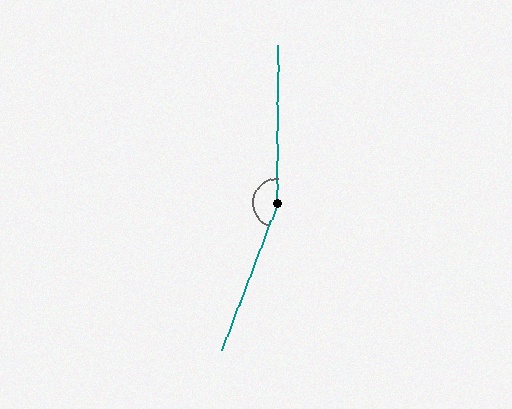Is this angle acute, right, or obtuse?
It is obtuse.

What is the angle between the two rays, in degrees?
Approximately 160 degrees.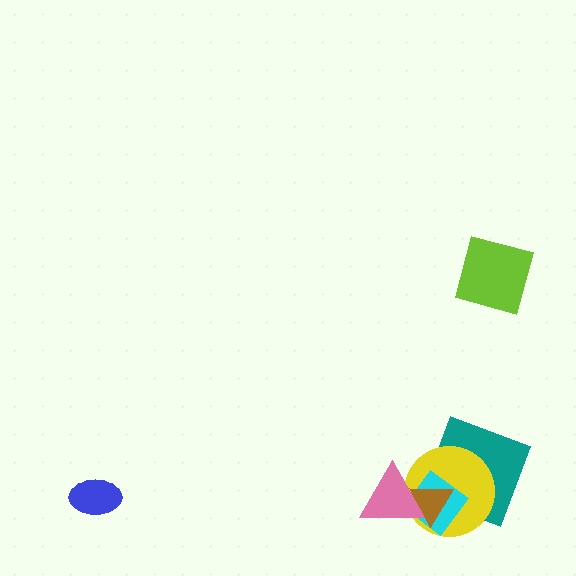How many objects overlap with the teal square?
3 objects overlap with the teal square.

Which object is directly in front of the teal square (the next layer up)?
The yellow circle is directly in front of the teal square.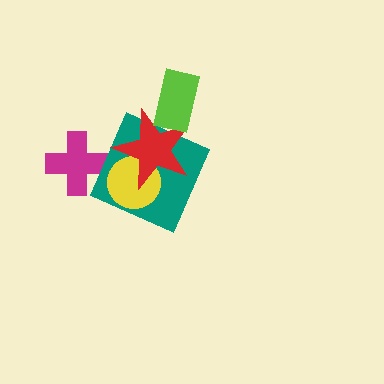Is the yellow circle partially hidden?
Yes, it is partially covered by another shape.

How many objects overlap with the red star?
3 objects overlap with the red star.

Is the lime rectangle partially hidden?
No, no other shape covers it.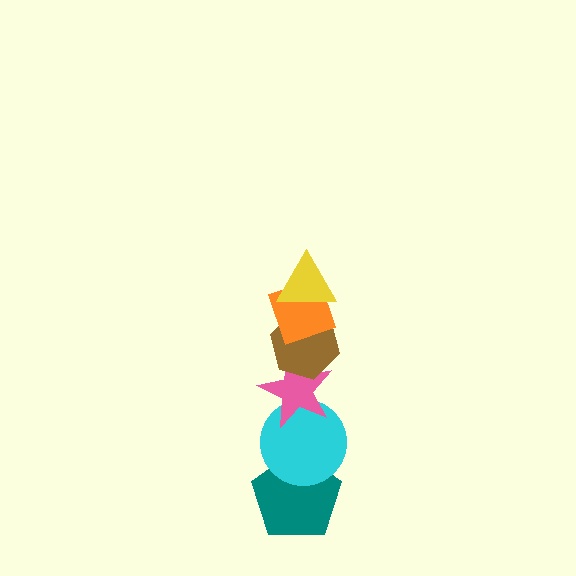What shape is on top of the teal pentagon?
The cyan circle is on top of the teal pentagon.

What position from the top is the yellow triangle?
The yellow triangle is 1st from the top.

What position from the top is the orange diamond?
The orange diamond is 2nd from the top.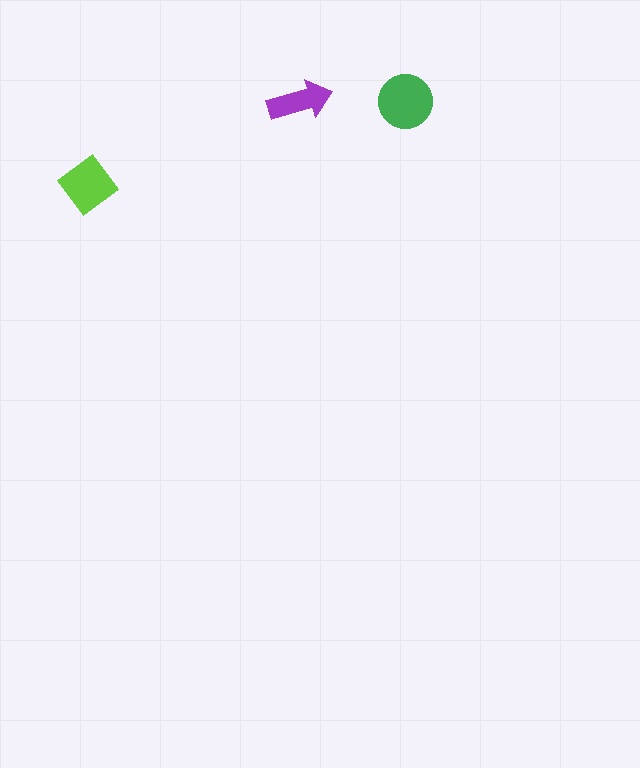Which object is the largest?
The green circle.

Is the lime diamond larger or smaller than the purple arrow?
Larger.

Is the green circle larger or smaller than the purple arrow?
Larger.